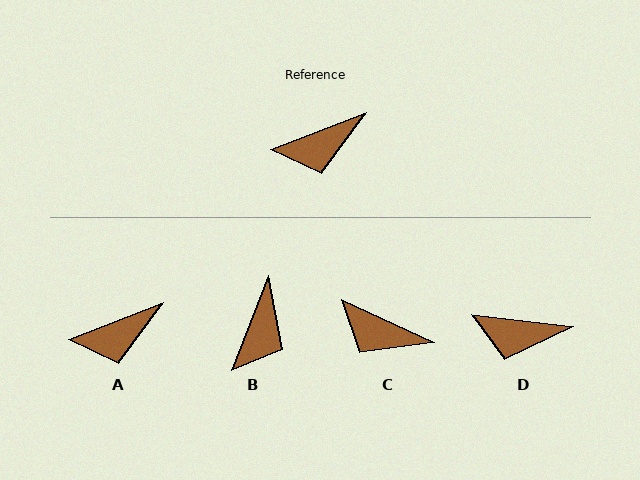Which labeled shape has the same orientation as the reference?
A.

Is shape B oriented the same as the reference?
No, it is off by about 47 degrees.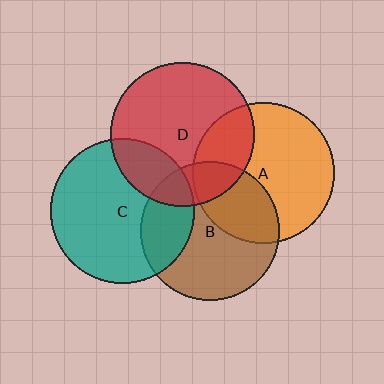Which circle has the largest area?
Circle C (teal).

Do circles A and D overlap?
Yes.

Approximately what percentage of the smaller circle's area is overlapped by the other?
Approximately 25%.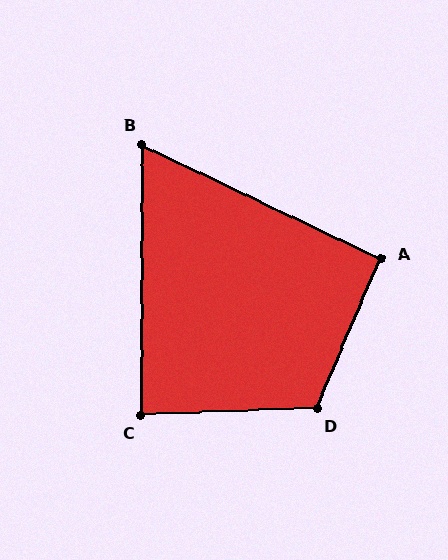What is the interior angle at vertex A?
Approximately 92 degrees (approximately right).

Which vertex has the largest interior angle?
D, at approximately 115 degrees.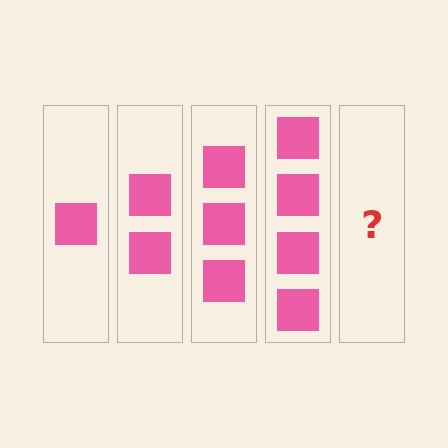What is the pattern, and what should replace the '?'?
The pattern is that each step adds one more square. The '?' should be 5 squares.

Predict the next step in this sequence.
The next step is 5 squares.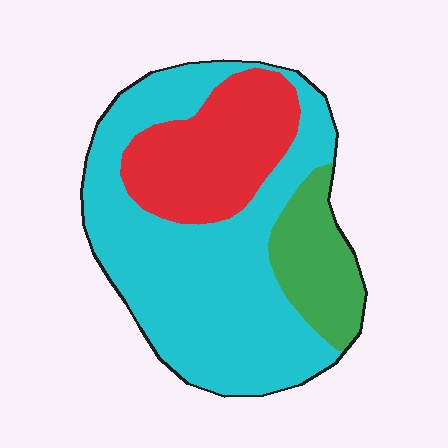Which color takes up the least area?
Green, at roughly 15%.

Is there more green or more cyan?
Cyan.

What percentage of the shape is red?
Red covers about 25% of the shape.